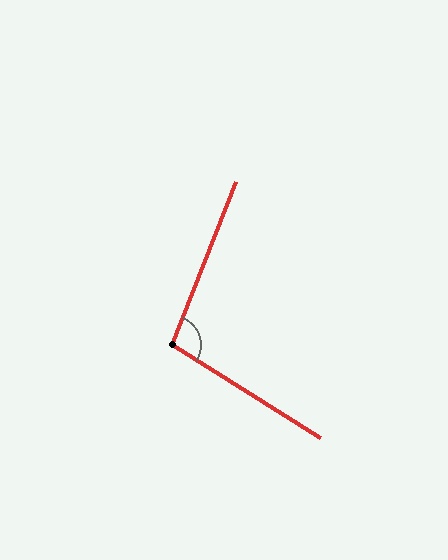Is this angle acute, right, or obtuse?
It is obtuse.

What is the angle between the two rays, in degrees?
Approximately 100 degrees.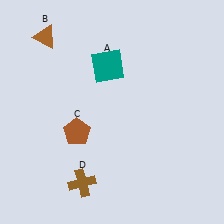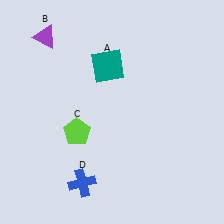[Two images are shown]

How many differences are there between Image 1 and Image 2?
There are 3 differences between the two images.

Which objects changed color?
B changed from brown to purple. C changed from brown to lime. D changed from brown to blue.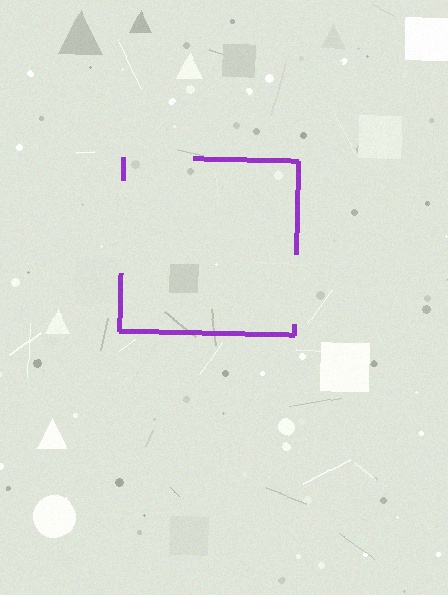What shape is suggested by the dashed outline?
The dashed outline suggests a square.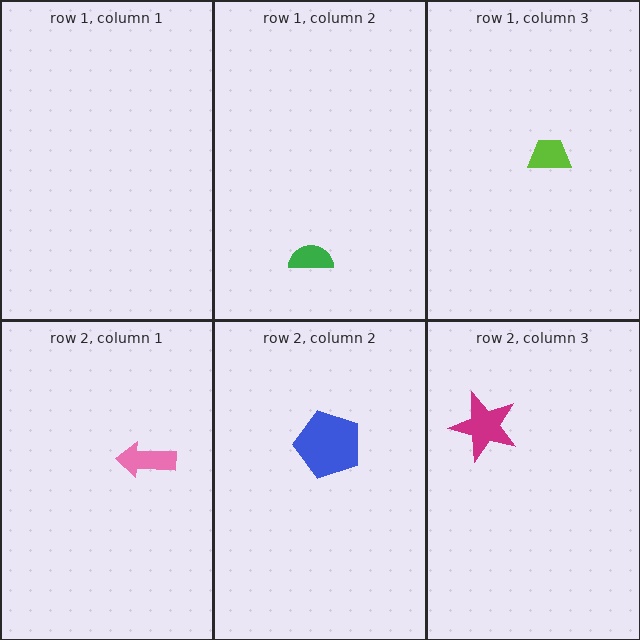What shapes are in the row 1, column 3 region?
The lime trapezoid.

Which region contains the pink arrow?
The row 2, column 1 region.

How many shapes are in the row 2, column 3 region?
1.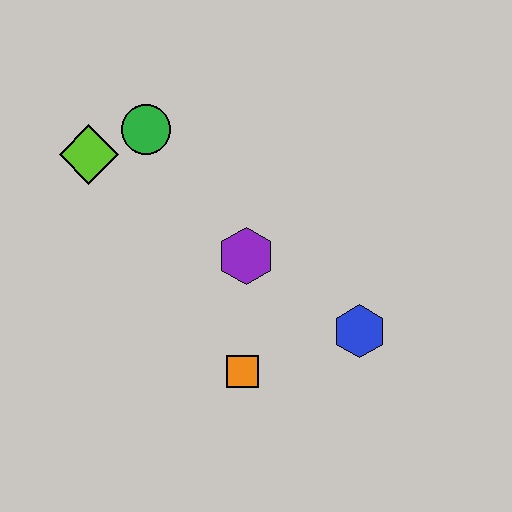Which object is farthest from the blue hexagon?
The lime diamond is farthest from the blue hexagon.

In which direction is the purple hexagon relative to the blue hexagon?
The purple hexagon is to the left of the blue hexagon.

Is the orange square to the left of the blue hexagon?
Yes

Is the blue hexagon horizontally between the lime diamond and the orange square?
No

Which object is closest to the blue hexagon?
The orange square is closest to the blue hexagon.